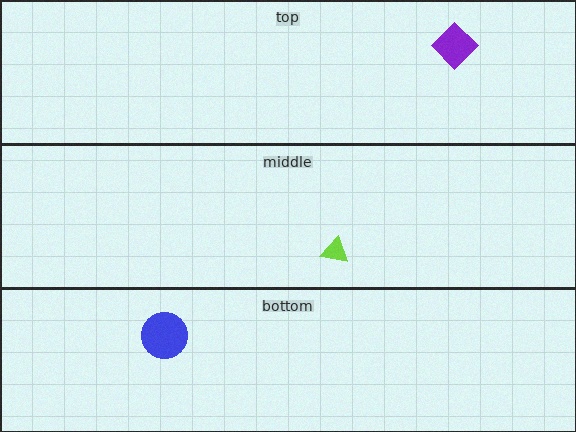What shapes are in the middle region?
The lime triangle.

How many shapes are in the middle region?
1.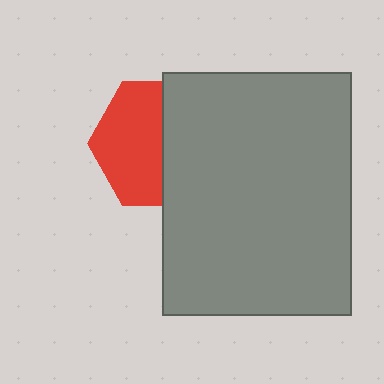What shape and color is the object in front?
The object in front is a gray rectangle.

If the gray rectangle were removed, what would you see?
You would see the complete red hexagon.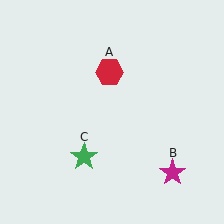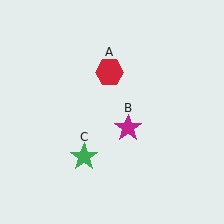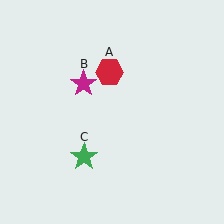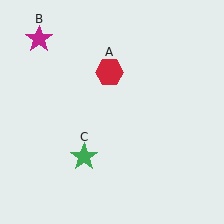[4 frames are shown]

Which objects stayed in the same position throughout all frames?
Red hexagon (object A) and green star (object C) remained stationary.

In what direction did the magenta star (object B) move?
The magenta star (object B) moved up and to the left.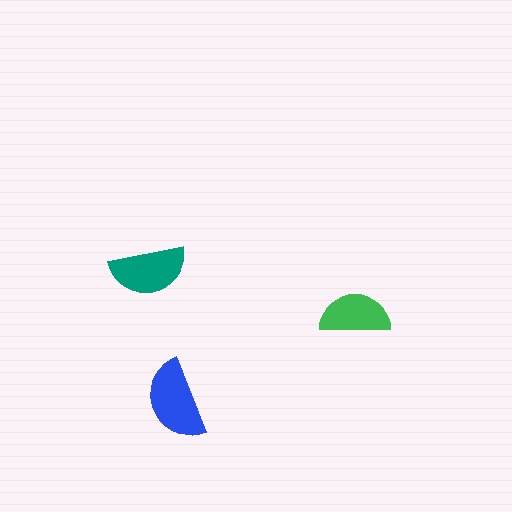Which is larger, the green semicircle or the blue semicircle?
The blue one.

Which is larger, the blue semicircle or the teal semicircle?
The blue one.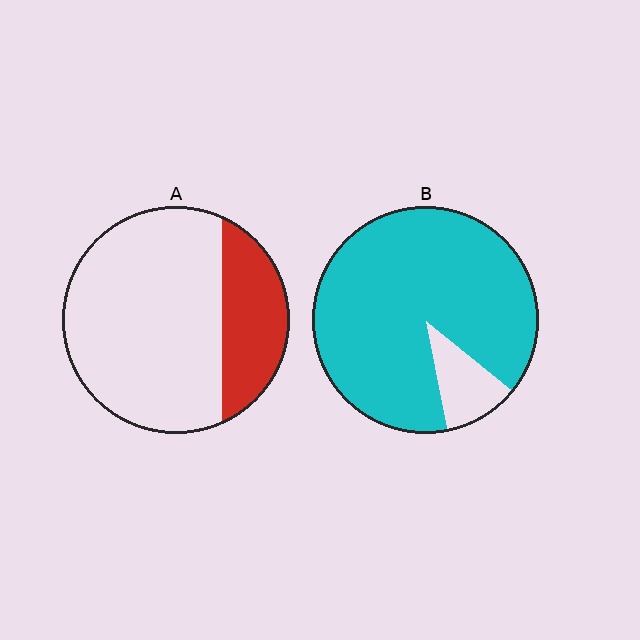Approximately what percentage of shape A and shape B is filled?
A is approximately 25% and B is approximately 90%.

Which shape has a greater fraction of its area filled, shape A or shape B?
Shape B.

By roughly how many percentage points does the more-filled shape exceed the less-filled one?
By roughly 65 percentage points (B over A).